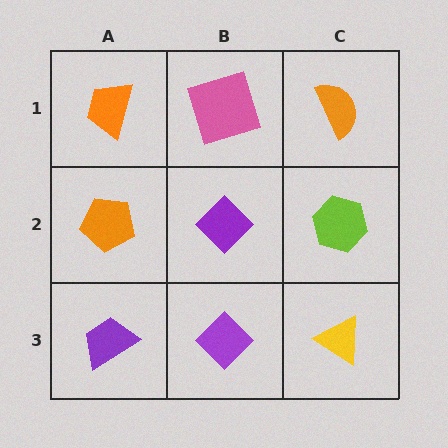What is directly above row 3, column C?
A lime hexagon.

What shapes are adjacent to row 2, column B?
A pink square (row 1, column B), a purple diamond (row 3, column B), an orange pentagon (row 2, column A), a lime hexagon (row 2, column C).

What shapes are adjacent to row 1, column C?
A lime hexagon (row 2, column C), a pink square (row 1, column B).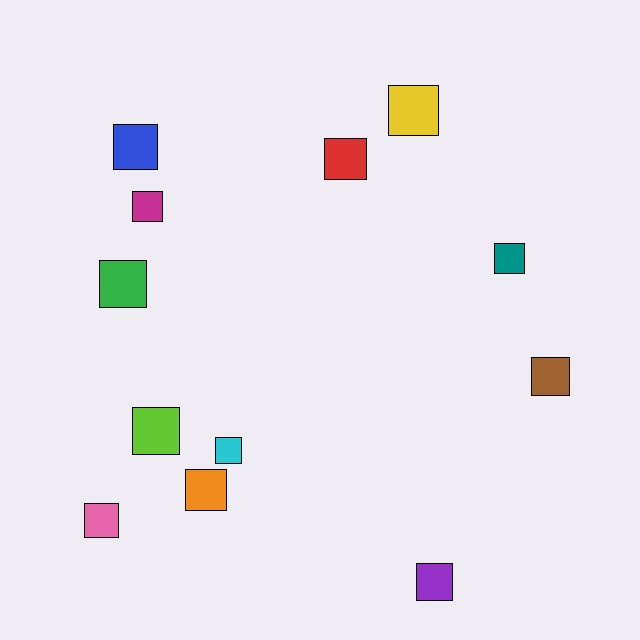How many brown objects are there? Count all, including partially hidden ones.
There is 1 brown object.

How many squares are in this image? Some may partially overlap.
There are 12 squares.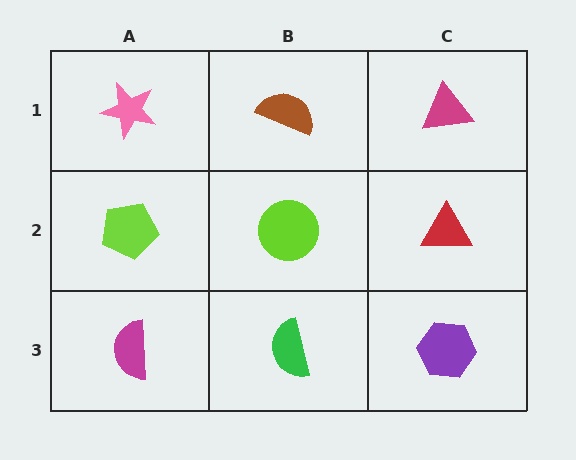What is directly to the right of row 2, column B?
A red triangle.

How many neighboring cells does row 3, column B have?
3.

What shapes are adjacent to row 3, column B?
A lime circle (row 2, column B), a magenta semicircle (row 3, column A), a purple hexagon (row 3, column C).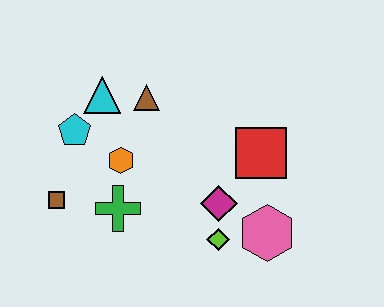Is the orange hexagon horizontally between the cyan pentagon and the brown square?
No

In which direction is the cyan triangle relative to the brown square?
The cyan triangle is above the brown square.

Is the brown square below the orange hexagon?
Yes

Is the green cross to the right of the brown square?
Yes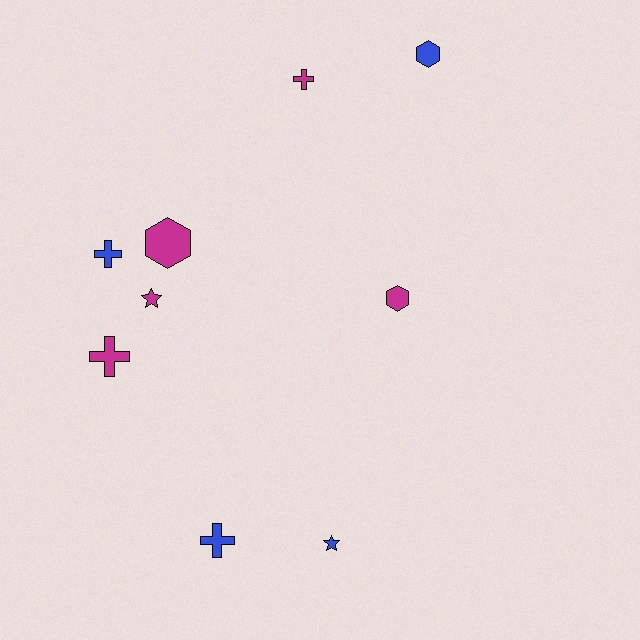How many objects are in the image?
There are 9 objects.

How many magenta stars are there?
There is 1 magenta star.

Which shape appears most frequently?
Cross, with 4 objects.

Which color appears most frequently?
Magenta, with 5 objects.